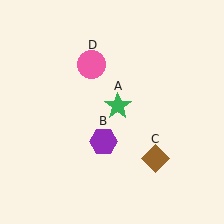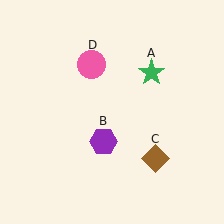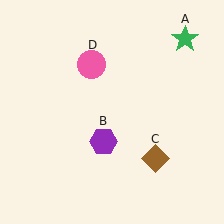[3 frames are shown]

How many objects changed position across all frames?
1 object changed position: green star (object A).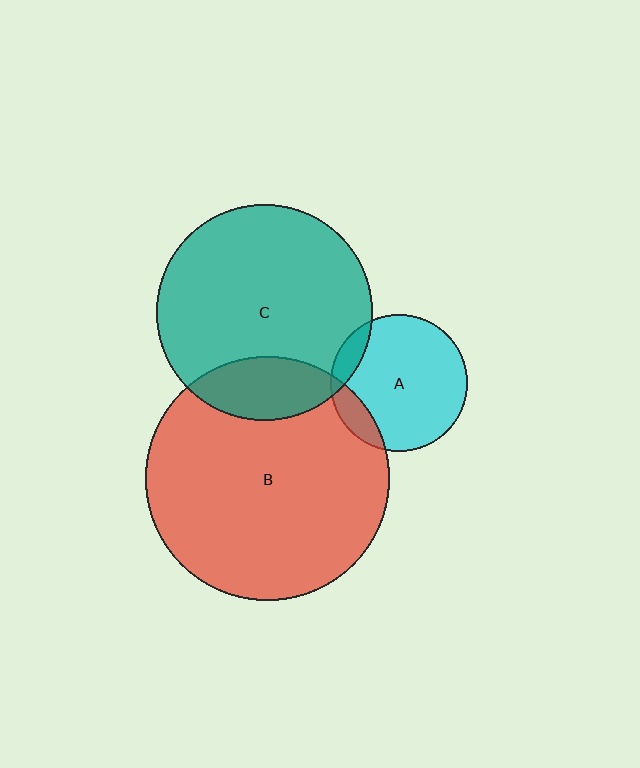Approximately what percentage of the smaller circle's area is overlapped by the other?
Approximately 15%.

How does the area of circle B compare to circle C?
Approximately 1.3 times.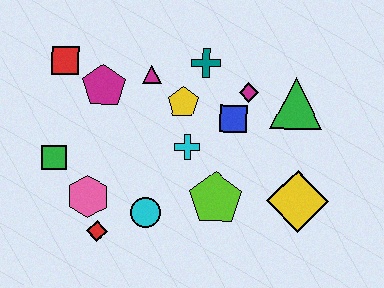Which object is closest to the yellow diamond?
The lime pentagon is closest to the yellow diamond.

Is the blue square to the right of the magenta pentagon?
Yes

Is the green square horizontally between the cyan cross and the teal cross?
No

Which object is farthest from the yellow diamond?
The red square is farthest from the yellow diamond.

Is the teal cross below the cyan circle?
No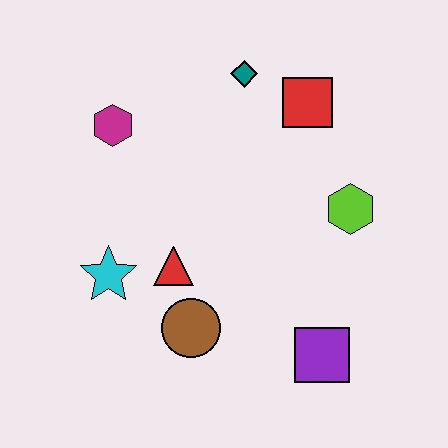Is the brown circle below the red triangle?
Yes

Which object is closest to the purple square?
The brown circle is closest to the purple square.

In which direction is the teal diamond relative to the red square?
The teal diamond is to the left of the red square.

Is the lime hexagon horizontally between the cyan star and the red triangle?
No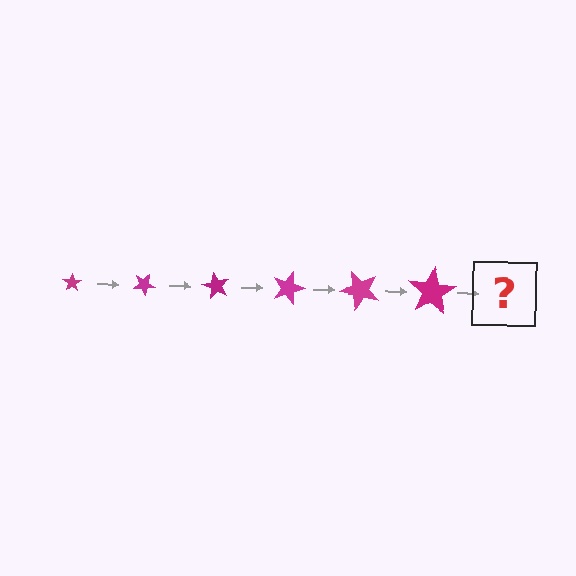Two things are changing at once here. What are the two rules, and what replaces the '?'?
The two rules are that the star grows larger each step and it rotates 30 degrees each step. The '?' should be a star, larger than the previous one and rotated 180 degrees from the start.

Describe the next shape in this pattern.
It should be a star, larger than the previous one and rotated 180 degrees from the start.